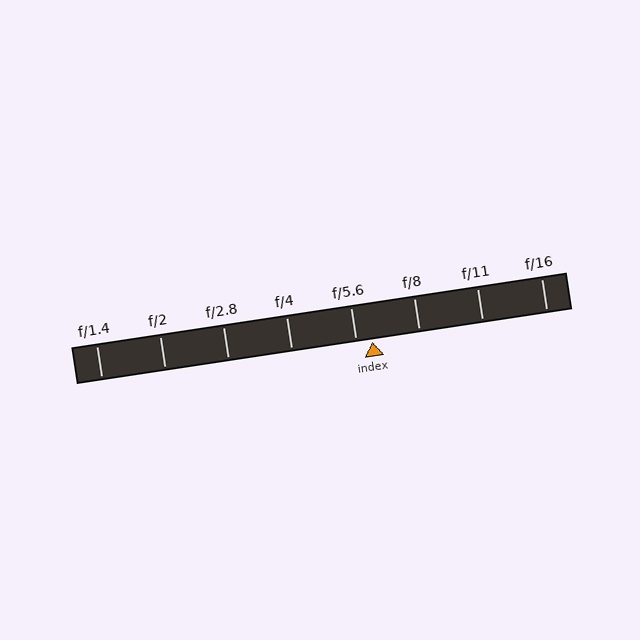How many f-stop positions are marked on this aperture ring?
There are 8 f-stop positions marked.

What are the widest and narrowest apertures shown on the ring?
The widest aperture shown is f/1.4 and the narrowest is f/16.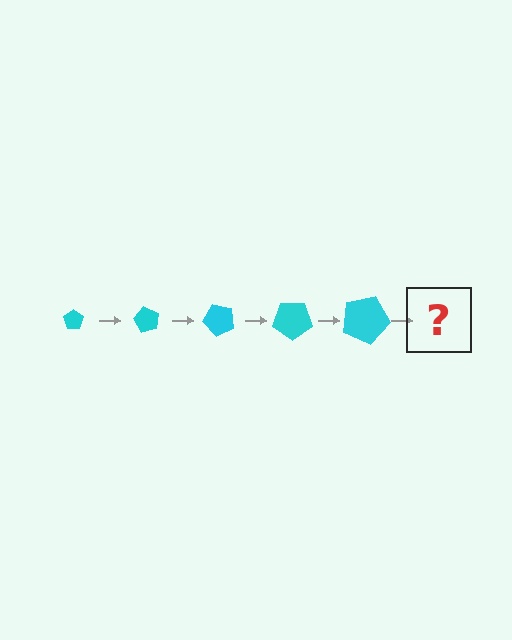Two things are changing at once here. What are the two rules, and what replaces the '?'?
The two rules are that the pentagon grows larger each step and it rotates 60 degrees each step. The '?' should be a pentagon, larger than the previous one and rotated 300 degrees from the start.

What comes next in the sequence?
The next element should be a pentagon, larger than the previous one and rotated 300 degrees from the start.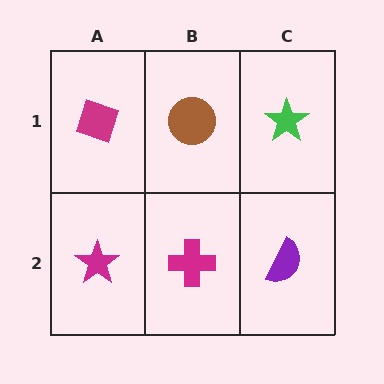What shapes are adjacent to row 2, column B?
A brown circle (row 1, column B), a magenta star (row 2, column A), a purple semicircle (row 2, column C).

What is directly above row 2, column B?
A brown circle.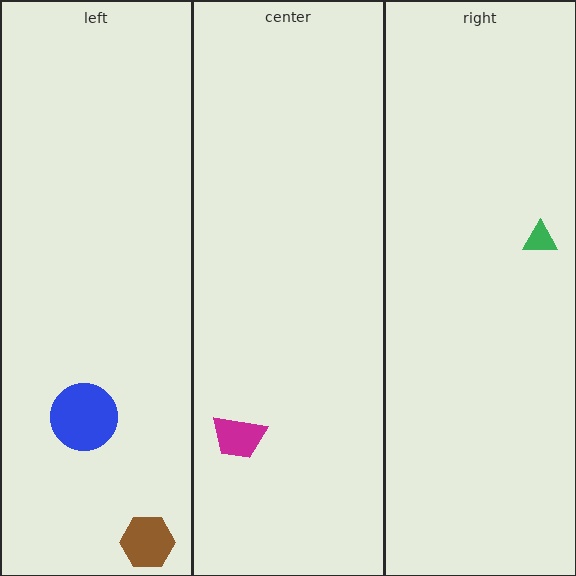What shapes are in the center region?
The magenta trapezoid.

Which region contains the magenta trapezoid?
The center region.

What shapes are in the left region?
The brown hexagon, the blue circle.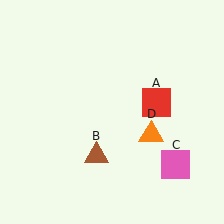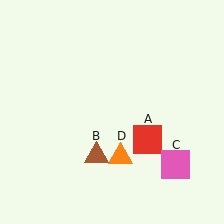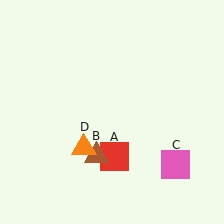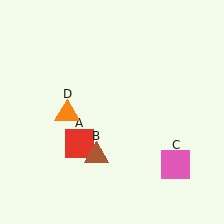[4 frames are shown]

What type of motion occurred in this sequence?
The red square (object A), orange triangle (object D) rotated clockwise around the center of the scene.